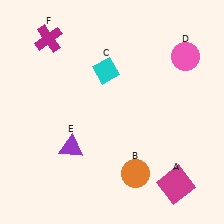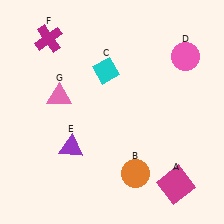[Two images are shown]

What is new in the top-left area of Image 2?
A pink triangle (G) was added in the top-left area of Image 2.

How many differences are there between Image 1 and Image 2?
There is 1 difference between the two images.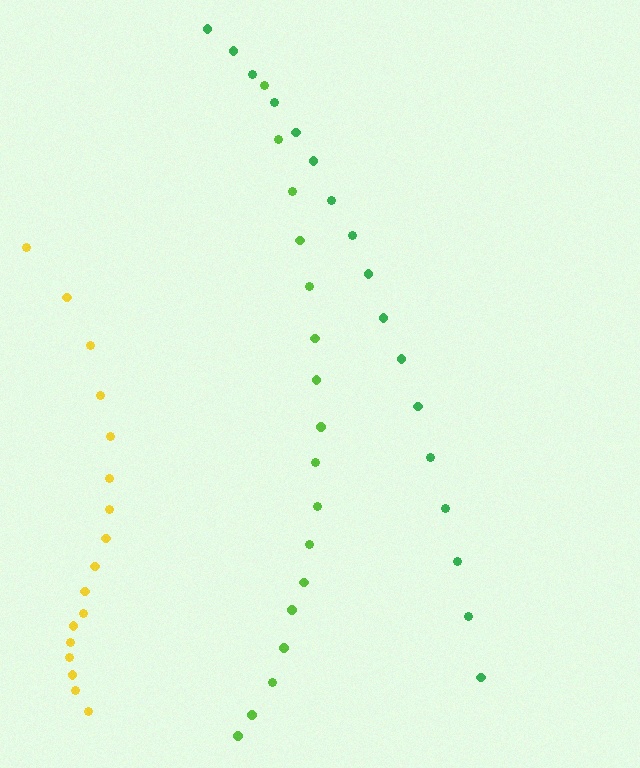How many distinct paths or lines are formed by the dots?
There are 3 distinct paths.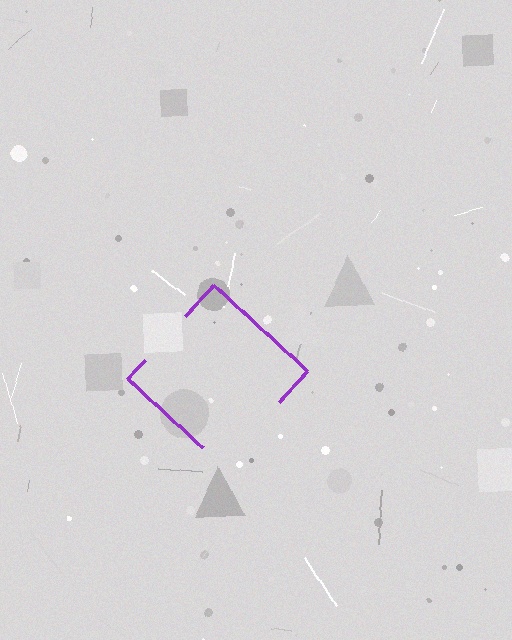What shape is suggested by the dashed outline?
The dashed outline suggests a diamond.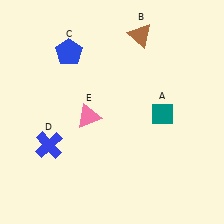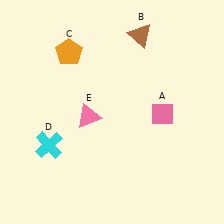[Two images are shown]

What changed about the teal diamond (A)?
In Image 1, A is teal. In Image 2, it changed to pink.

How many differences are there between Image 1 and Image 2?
There are 3 differences between the two images.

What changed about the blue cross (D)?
In Image 1, D is blue. In Image 2, it changed to cyan.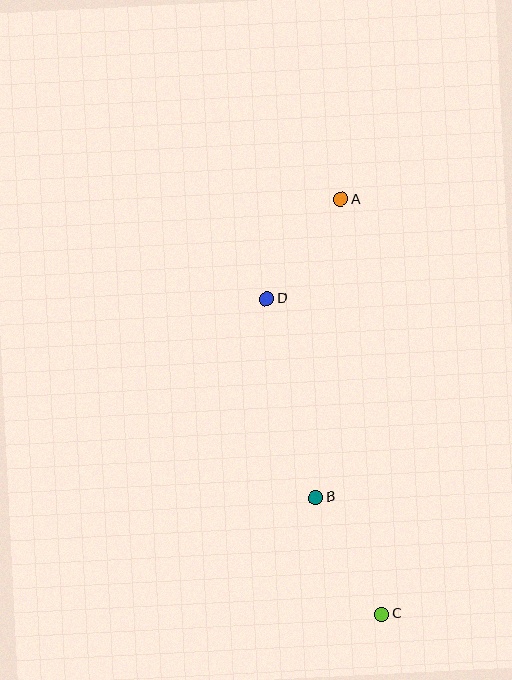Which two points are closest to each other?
Points A and D are closest to each other.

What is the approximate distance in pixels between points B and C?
The distance between B and C is approximately 134 pixels.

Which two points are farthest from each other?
Points A and C are farthest from each other.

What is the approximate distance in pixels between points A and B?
The distance between A and B is approximately 299 pixels.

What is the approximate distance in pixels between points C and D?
The distance between C and D is approximately 336 pixels.